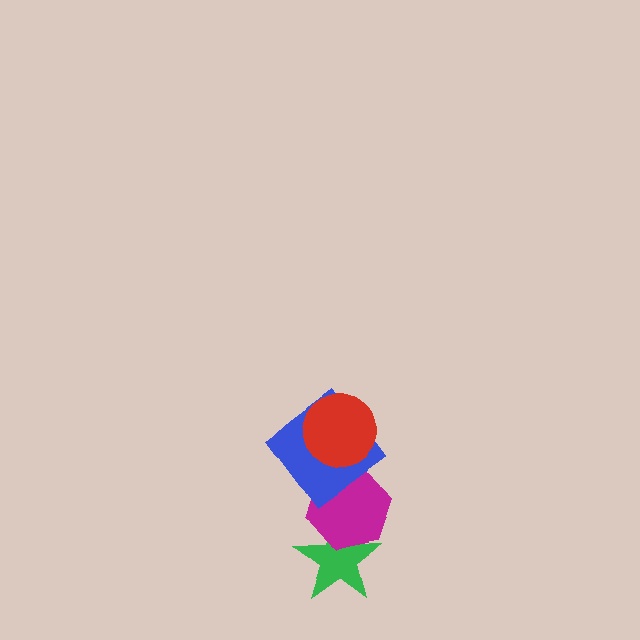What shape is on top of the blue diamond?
The red circle is on top of the blue diamond.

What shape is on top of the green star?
The magenta hexagon is on top of the green star.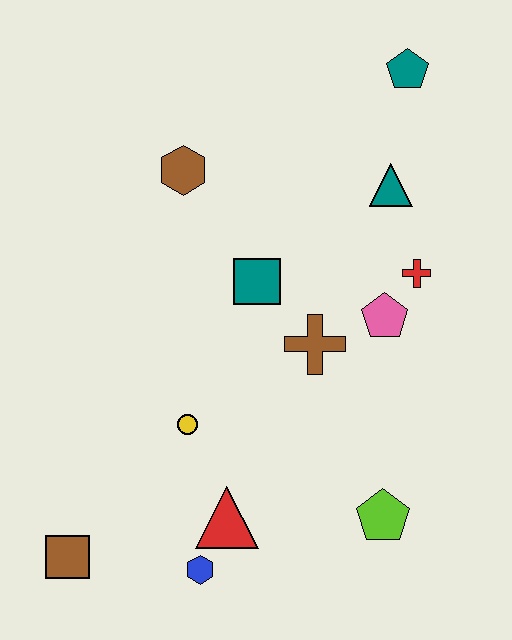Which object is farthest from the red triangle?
The teal pentagon is farthest from the red triangle.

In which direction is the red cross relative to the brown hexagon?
The red cross is to the right of the brown hexagon.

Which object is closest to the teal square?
The brown cross is closest to the teal square.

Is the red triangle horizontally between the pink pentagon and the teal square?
No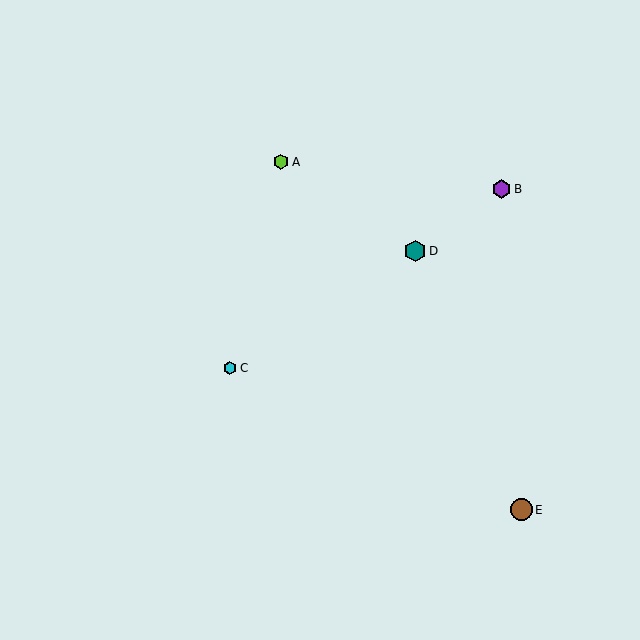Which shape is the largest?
The brown circle (labeled E) is the largest.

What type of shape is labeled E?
Shape E is a brown circle.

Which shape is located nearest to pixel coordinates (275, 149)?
The lime hexagon (labeled A) at (281, 162) is nearest to that location.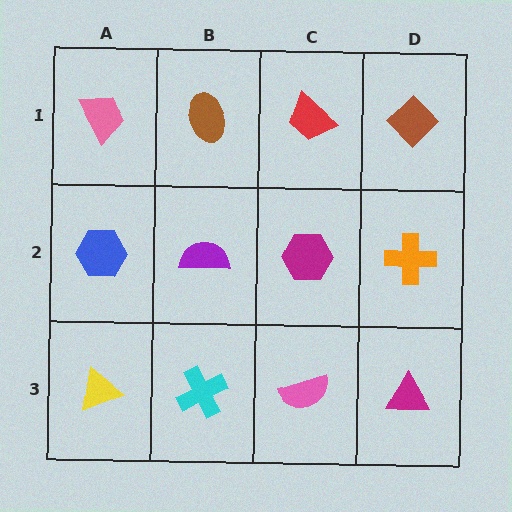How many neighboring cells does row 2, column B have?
4.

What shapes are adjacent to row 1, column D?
An orange cross (row 2, column D), a red trapezoid (row 1, column C).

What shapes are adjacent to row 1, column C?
A magenta hexagon (row 2, column C), a brown ellipse (row 1, column B), a brown diamond (row 1, column D).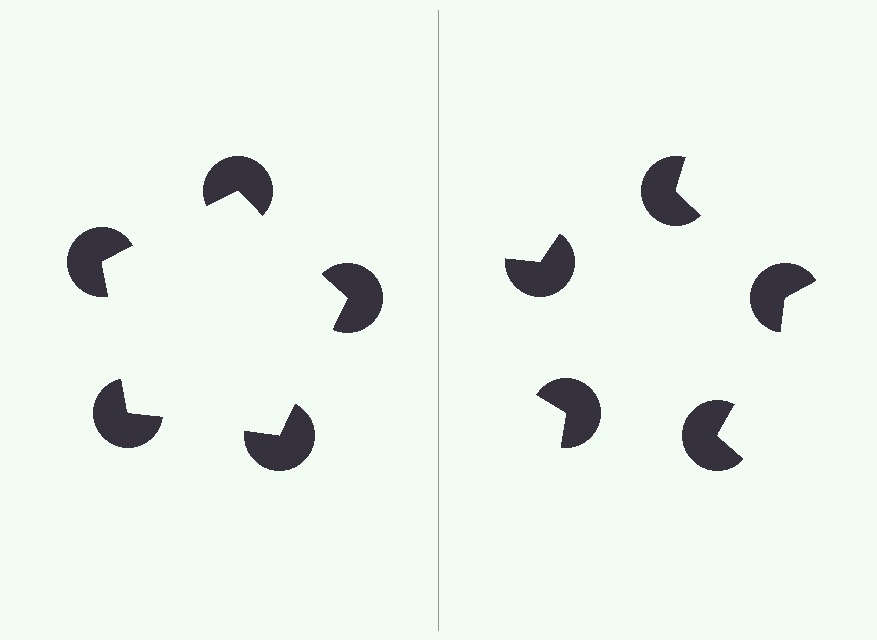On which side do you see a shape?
An illusory pentagon appears on the left side. On the right side the wedge cuts are rotated, so no coherent shape forms.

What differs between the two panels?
The pac-man discs are positioned identically on both sides; only the wedge orientations differ. On the left they align to a pentagon; on the right they are misaligned.